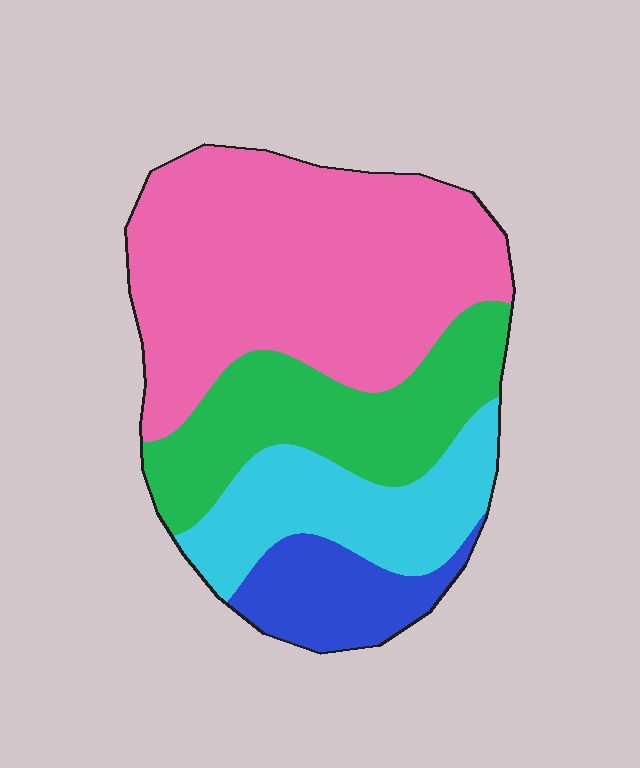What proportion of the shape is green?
Green takes up about one quarter (1/4) of the shape.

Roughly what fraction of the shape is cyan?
Cyan takes up between a sixth and a third of the shape.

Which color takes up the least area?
Blue, at roughly 10%.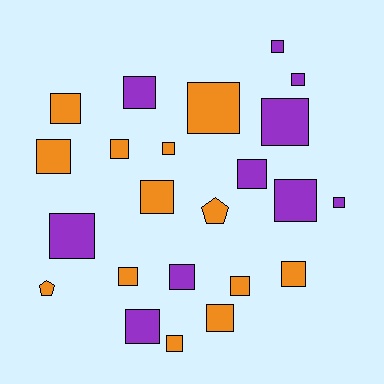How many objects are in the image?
There are 23 objects.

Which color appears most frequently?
Orange, with 13 objects.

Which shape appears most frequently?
Square, with 21 objects.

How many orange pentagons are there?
There are 2 orange pentagons.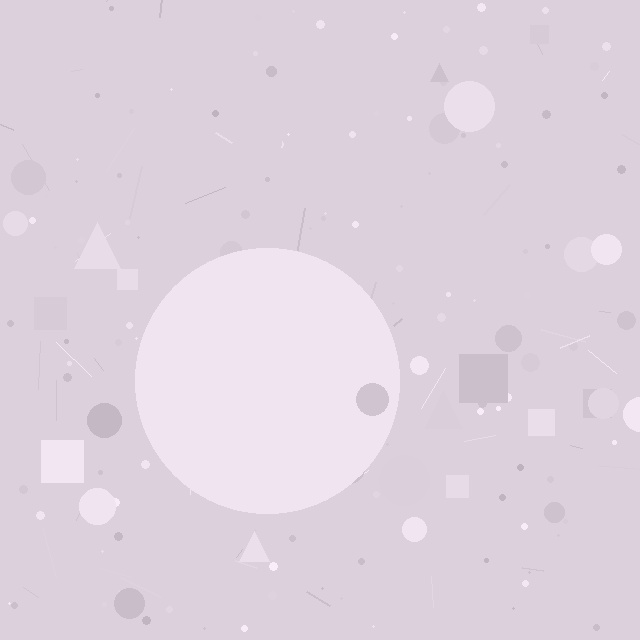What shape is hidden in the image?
A circle is hidden in the image.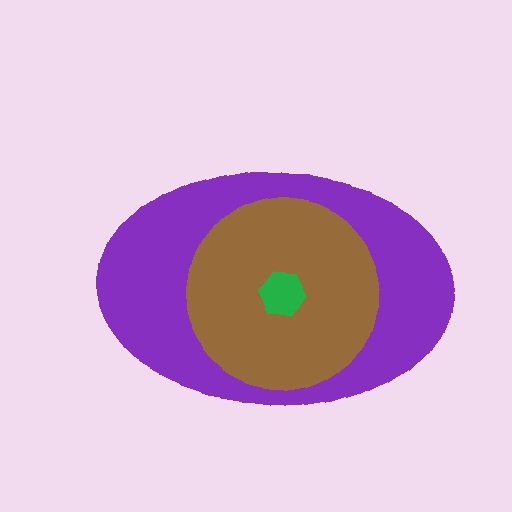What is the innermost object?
The green hexagon.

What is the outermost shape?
The purple ellipse.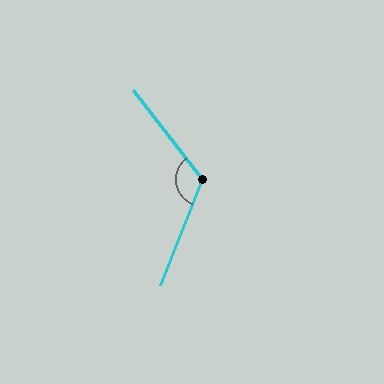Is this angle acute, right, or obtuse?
It is obtuse.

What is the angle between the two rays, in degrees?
Approximately 121 degrees.